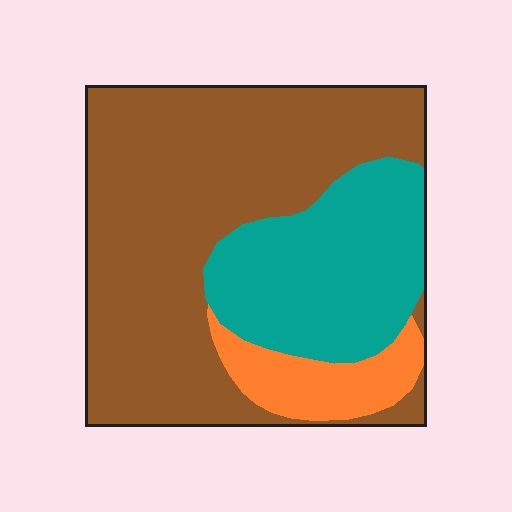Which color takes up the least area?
Orange, at roughly 10%.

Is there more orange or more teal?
Teal.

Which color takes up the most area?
Brown, at roughly 60%.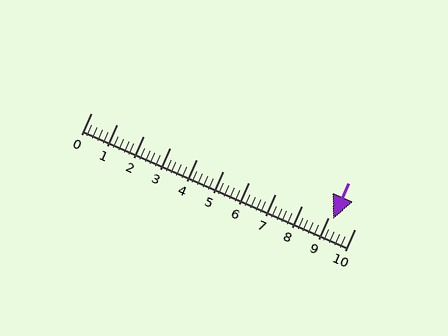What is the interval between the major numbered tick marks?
The major tick marks are spaced 1 units apart.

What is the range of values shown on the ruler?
The ruler shows values from 0 to 10.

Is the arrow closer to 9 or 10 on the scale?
The arrow is closer to 9.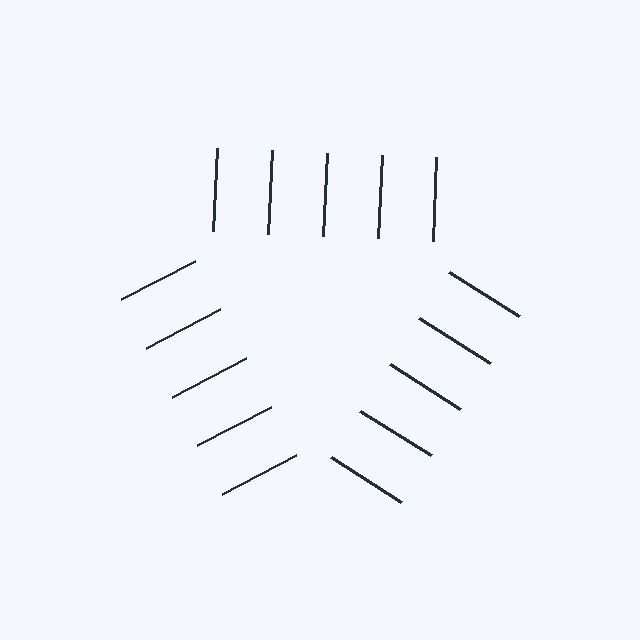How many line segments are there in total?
15 — 5 along each of the 3 edges.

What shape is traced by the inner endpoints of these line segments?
An illusory triangle — the line segments terminate on its edges but no continuous stroke is drawn.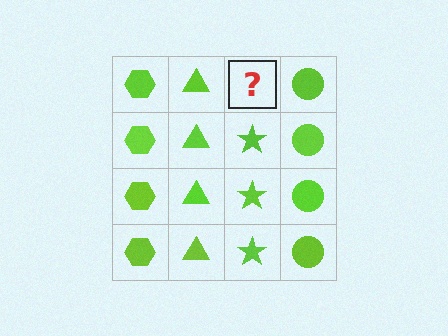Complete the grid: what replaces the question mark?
The question mark should be replaced with a lime star.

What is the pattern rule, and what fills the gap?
The rule is that each column has a consistent shape. The gap should be filled with a lime star.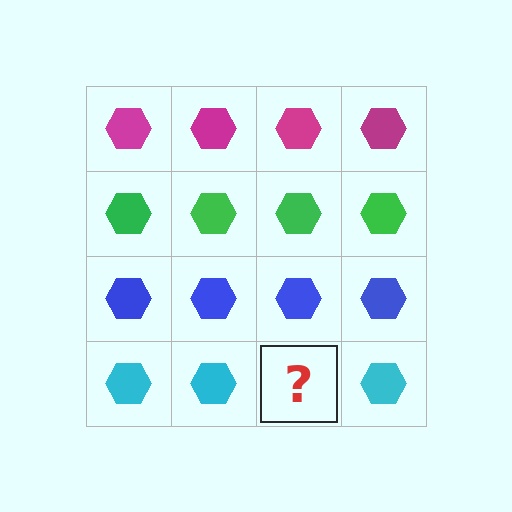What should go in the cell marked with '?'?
The missing cell should contain a cyan hexagon.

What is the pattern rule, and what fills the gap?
The rule is that each row has a consistent color. The gap should be filled with a cyan hexagon.